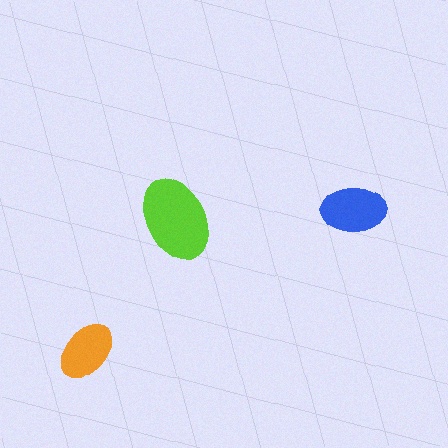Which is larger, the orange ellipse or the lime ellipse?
The lime one.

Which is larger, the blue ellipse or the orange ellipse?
The blue one.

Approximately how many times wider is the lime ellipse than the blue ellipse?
About 1.5 times wider.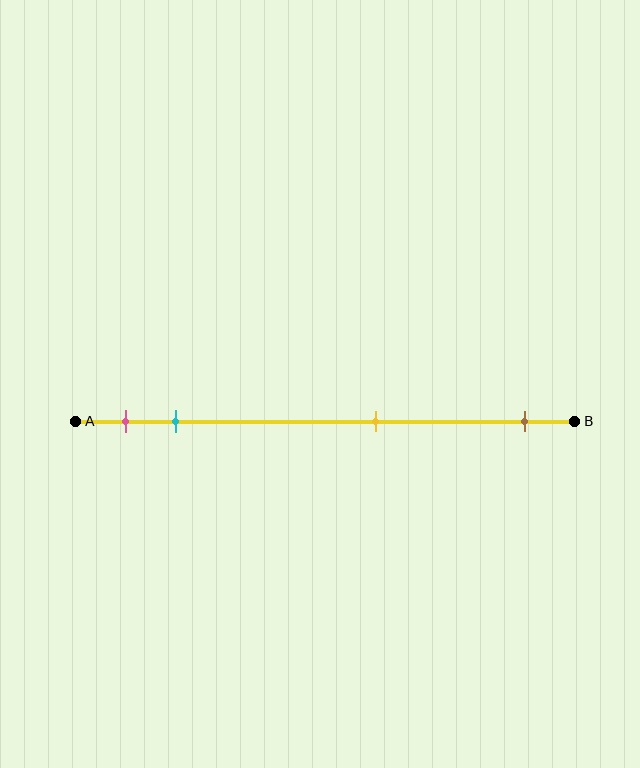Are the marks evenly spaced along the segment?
No, the marks are not evenly spaced.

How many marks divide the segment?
There are 4 marks dividing the segment.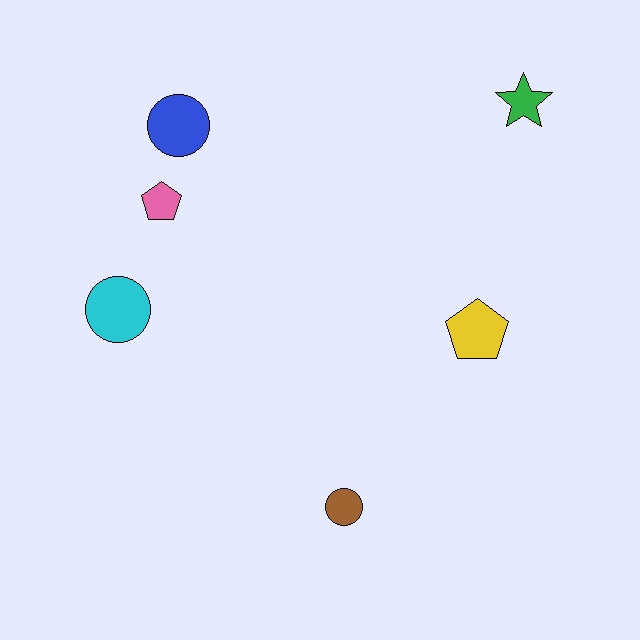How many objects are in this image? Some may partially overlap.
There are 6 objects.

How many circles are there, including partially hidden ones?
There are 3 circles.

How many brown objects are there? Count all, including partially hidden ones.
There is 1 brown object.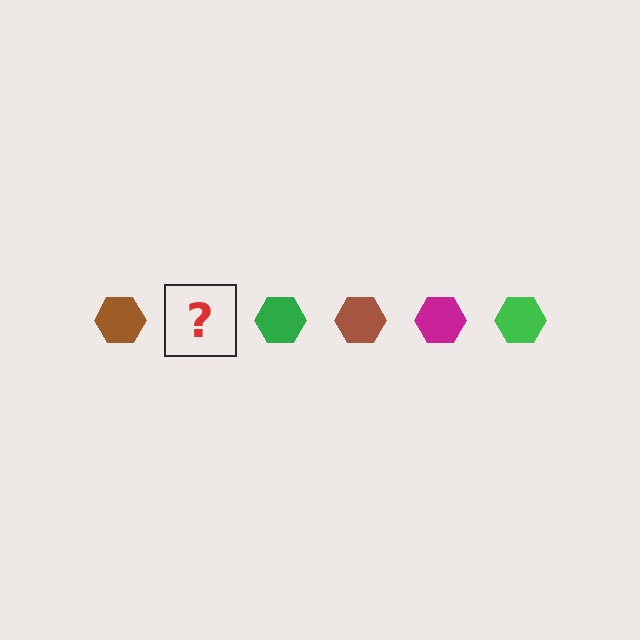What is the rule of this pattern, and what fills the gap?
The rule is that the pattern cycles through brown, magenta, green hexagons. The gap should be filled with a magenta hexagon.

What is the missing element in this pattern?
The missing element is a magenta hexagon.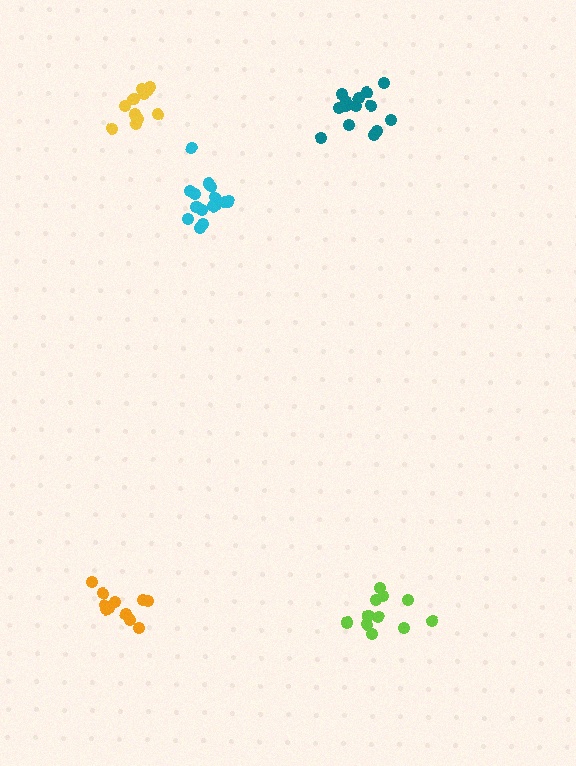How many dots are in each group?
Group 1: 16 dots, Group 2: 11 dots, Group 3: 11 dots, Group 4: 14 dots, Group 5: 11 dots (63 total).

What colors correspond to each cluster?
The clusters are colored: cyan, orange, lime, teal, yellow.